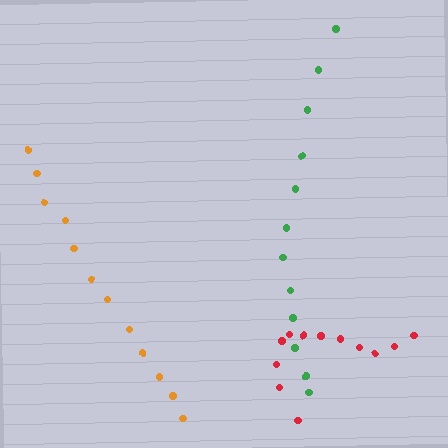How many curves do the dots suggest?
There are 3 distinct paths.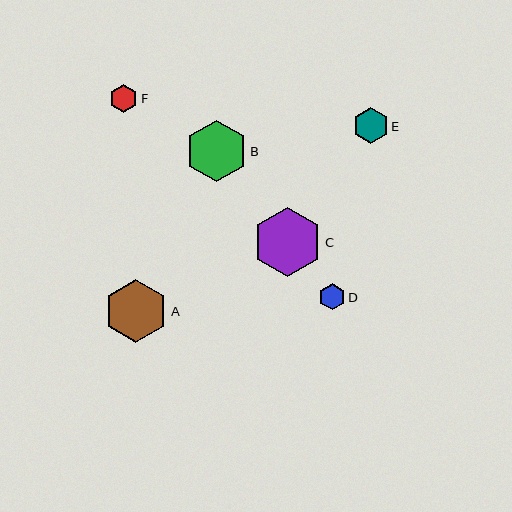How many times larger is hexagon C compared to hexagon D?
Hexagon C is approximately 2.7 times the size of hexagon D.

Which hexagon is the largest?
Hexagon C is the largest with a size of approximately 69 pixels.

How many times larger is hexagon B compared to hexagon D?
Hexagon B is approximately 2.4 times the size of hexagon D.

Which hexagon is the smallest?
Hexagon D is the smallest with a size of approximately 26 pixels.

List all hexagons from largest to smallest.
From largest to smallest: C, A, B, E, F, D.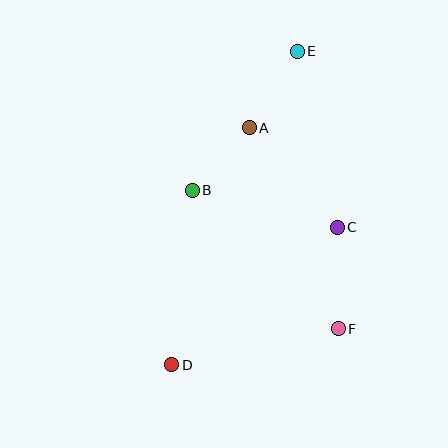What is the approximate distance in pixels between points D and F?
The distance between D and F is approximately 171 pixels.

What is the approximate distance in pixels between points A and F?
The distance between A and F is approximately 220 pixels.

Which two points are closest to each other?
Points A and B are closest to each other.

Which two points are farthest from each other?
Points D and E are farthest from each other.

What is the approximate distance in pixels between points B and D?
The distance between B and D is approximately 176 pixels.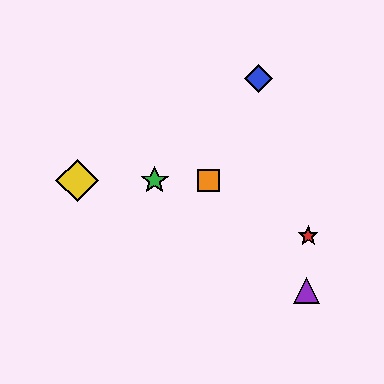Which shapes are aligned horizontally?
The green star, the yellow diamond, the orange square are aligned horizontally.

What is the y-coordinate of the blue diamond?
The blue diamond is at y≈79.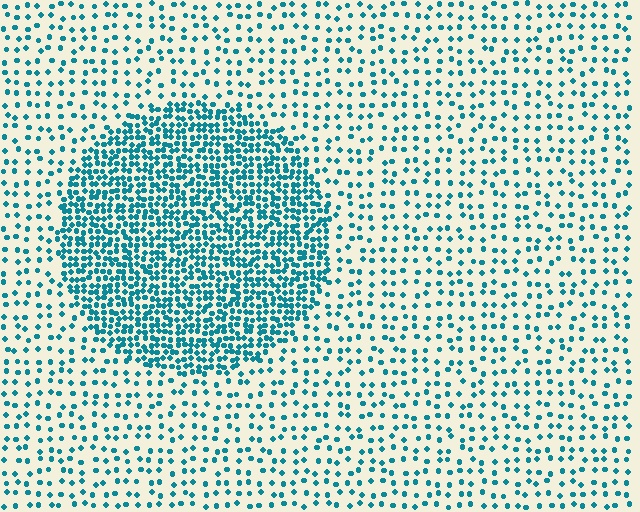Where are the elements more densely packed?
The elements are more densely packed inside the circle boundary.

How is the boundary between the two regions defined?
The boundary is defined by a change in element density (approximately 2.7x ratio). All elements are the same color, size, and shape.